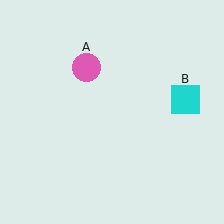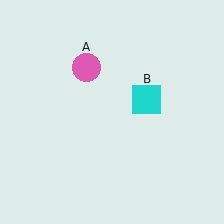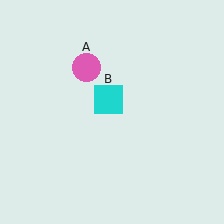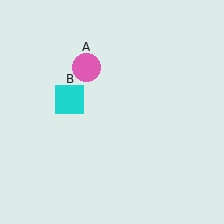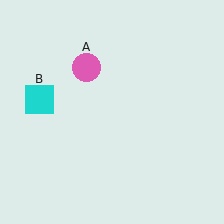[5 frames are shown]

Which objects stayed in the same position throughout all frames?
Pink circle (object A) remained stationary.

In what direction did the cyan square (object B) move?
The cyan square (object B) moved left.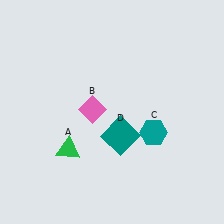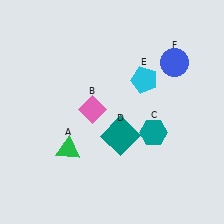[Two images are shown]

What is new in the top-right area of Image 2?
A blue circle (F) was added in the top-right area of Image 2.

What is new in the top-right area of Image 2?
A cyan pentagon (E) was added in the top-right area of Image 2.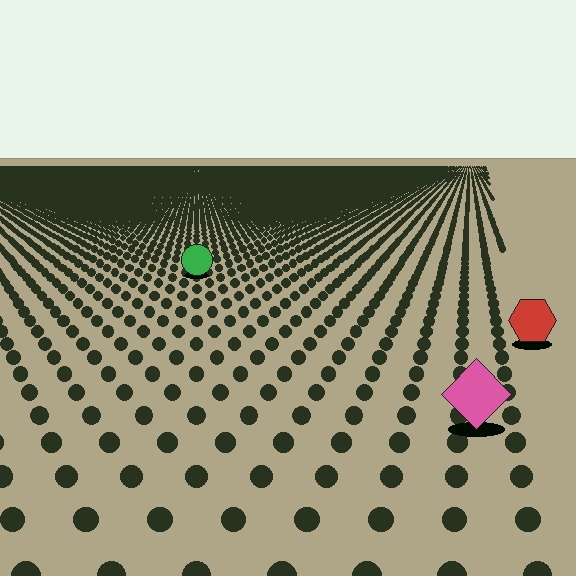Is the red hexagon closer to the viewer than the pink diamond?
No. The pink diamond is closer — you can tell from the texture gradient: the ground texture is coarser near it.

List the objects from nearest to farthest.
From nearest to farthest: the pink diamond, the red hexagon, the green circle.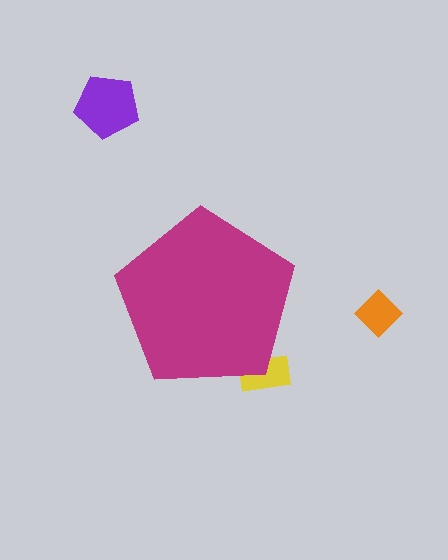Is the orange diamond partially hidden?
No, the orange diamond is fully visible.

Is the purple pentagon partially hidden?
No, the purple pentagon is fully visible.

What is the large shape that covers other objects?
A magenta pentagon.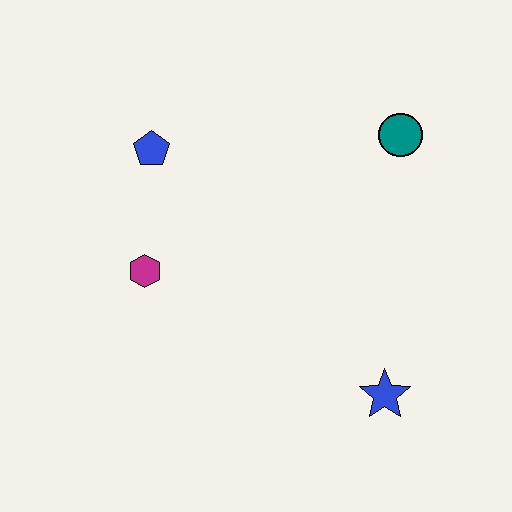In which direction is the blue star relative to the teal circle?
The blue star is below the teal circle.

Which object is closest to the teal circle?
The blue pentagon is closest to the teal circle.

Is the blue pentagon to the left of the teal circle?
Yes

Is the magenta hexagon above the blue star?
Yes